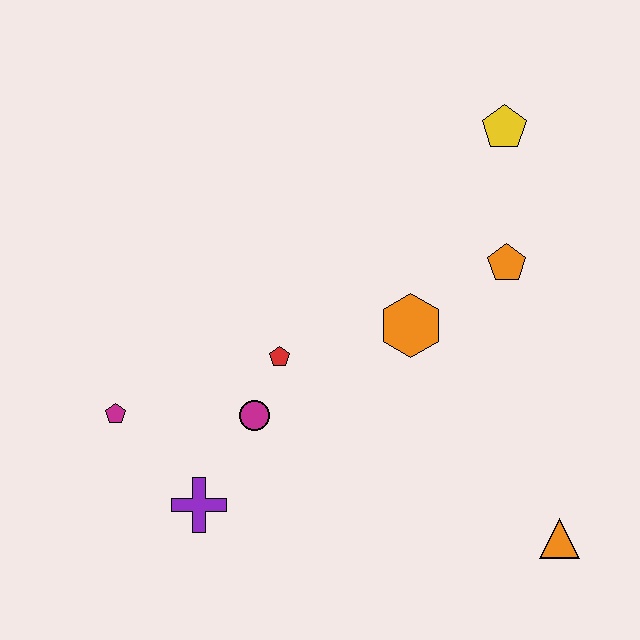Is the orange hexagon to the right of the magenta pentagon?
Yes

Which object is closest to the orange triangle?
The orange hexagon is closest to the orange triangle.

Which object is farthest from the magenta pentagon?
The yellow pentagon is farthest from the magenta pentagon.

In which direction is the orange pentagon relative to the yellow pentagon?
The orange pentagon is below the yellow pentagon.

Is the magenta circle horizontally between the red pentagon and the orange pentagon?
No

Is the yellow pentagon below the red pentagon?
No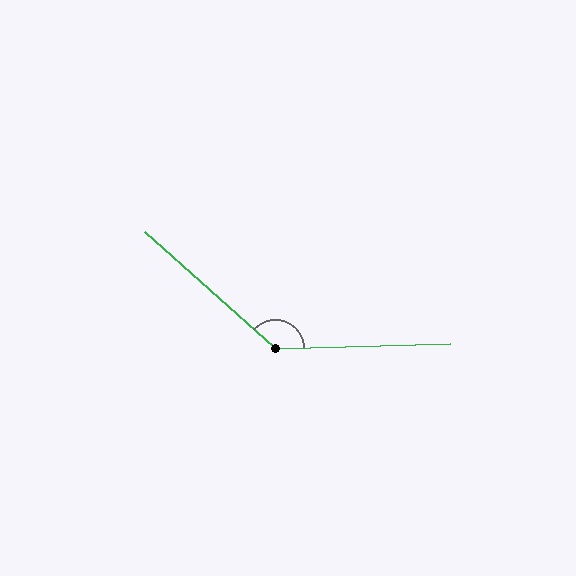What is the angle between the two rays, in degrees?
Approximately 137 degrees.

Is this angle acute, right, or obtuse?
It is obtuse.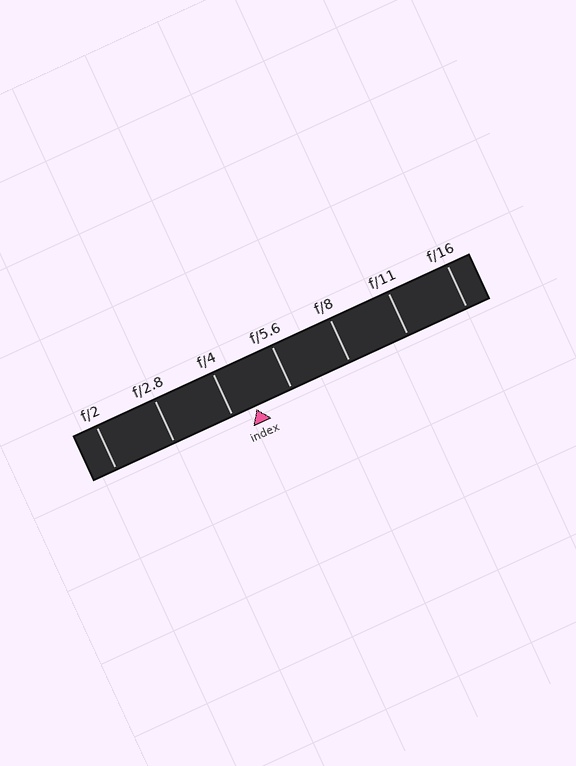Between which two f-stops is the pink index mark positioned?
The index mark is between f/4 and f/5.6.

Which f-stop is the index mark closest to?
The index mark is closest to f/4.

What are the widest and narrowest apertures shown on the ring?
The widest aperture shown is f/2 and the narrowest is f/16.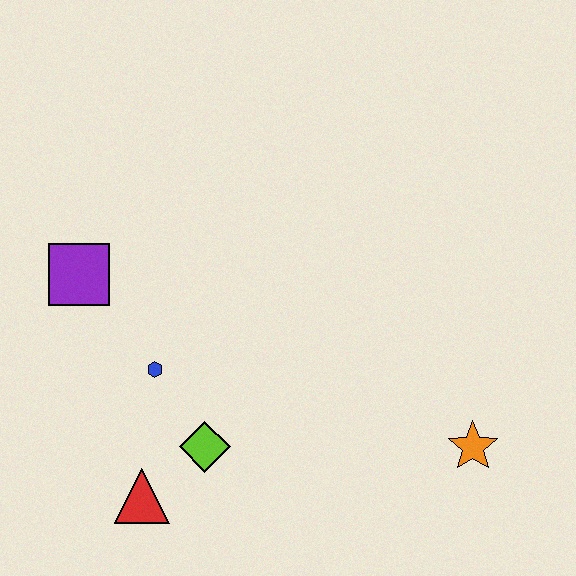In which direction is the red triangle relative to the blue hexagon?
The red triangle is below the blue hexagon.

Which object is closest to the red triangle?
The lime diamond is closest to the red triangle.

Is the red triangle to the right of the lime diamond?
No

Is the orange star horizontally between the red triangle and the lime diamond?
No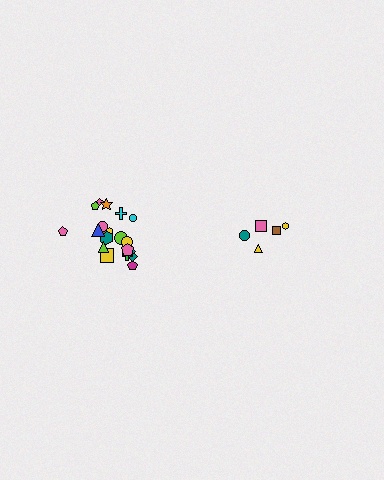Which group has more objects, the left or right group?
The left group.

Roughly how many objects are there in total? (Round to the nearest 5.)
Roughly 25 objects in total.